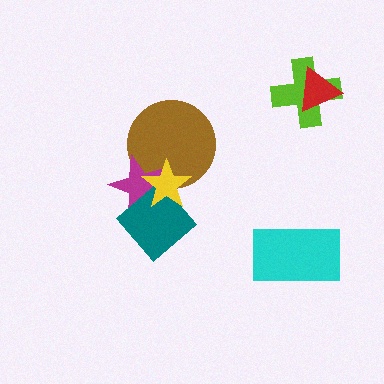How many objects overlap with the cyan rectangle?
0 objects overlap with the cyan rectangle.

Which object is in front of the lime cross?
The red triangle is in front of the lime cross.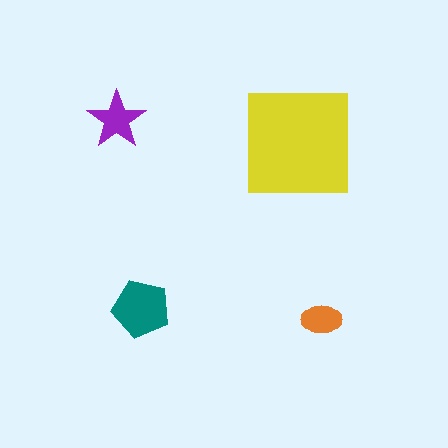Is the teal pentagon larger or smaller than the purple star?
Larger.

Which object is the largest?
The yellow square.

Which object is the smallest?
The orange ellipse.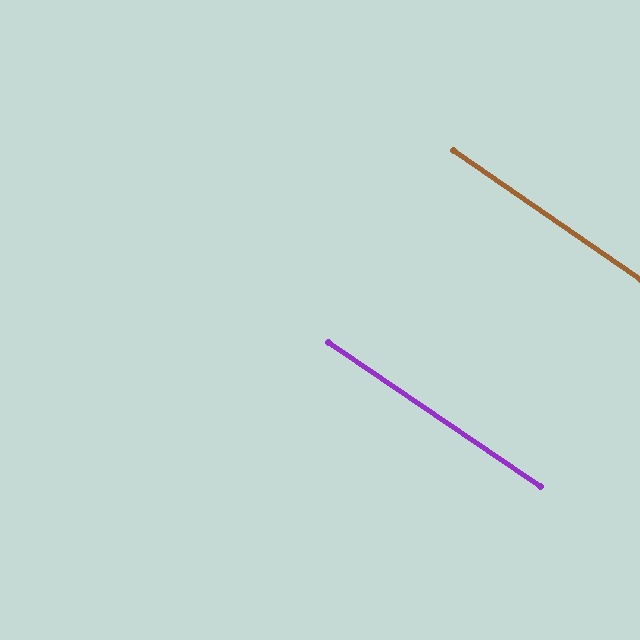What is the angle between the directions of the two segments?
Approximately 0 degrees.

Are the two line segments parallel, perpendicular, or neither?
Parallel — their directions differ by only 0.5°.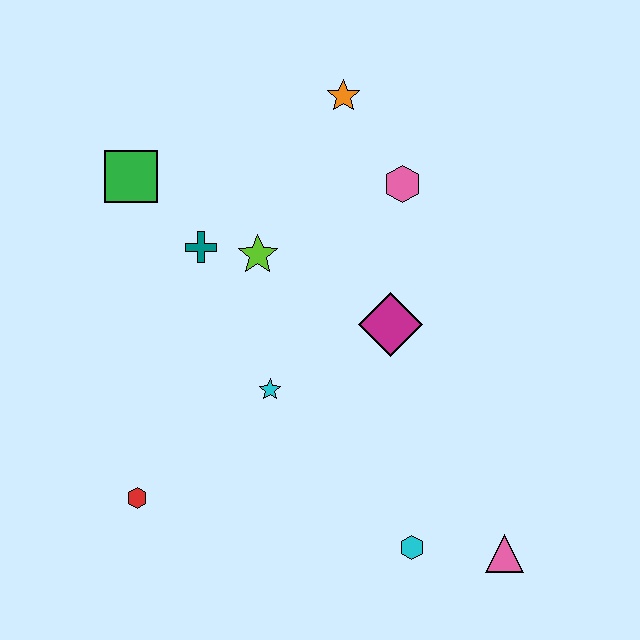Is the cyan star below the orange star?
Yes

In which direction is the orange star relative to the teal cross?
The orange star is above the teal cross.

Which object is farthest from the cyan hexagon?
The green square is farthest from the cyan hexagon.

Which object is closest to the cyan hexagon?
The pink triangle is closest to the cyan hexagon.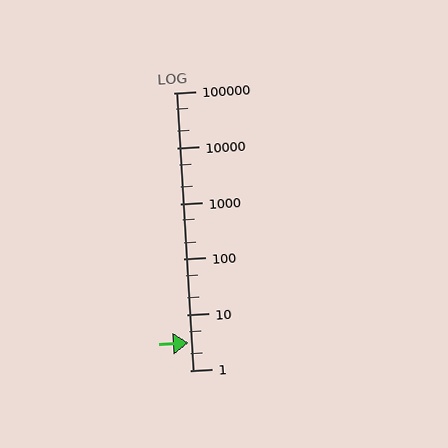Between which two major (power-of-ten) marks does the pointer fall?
The pointer is between 1 and 10.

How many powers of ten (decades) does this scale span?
The scale spans 5 decades, from 1 to 100000.